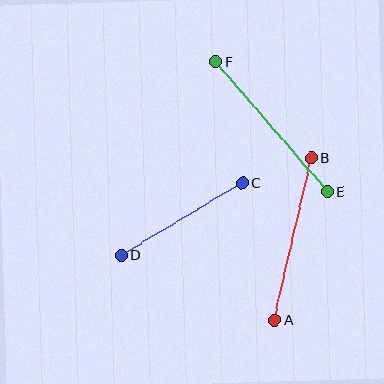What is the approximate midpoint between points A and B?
The midpoint is at approximately (293, 239) pixels.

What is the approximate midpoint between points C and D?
The midpoint is at approximately (182, 219) pixels.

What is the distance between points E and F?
The distance is approximately 171 pixels.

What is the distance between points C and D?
The distance is approximately 141 pixels.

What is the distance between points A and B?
The distance is approximately 166 pixels.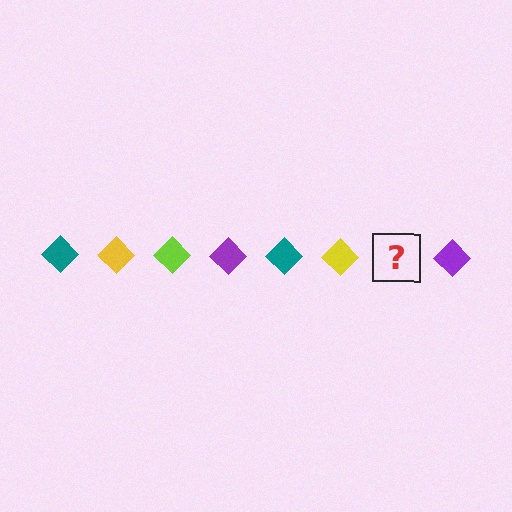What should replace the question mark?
The question mark should be replaced with a lime diamond.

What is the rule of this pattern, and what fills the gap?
The rule is that the pattern cycles through teal, yellow, lime, purple diamonds. The gap should be filled with a lime diamond.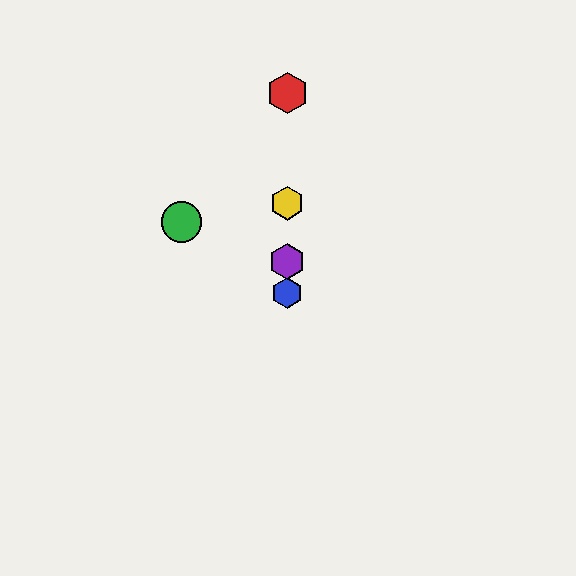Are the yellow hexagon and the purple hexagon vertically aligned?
Yes, both are at x≈287.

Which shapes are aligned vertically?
The red hexagon, the blue hexagon, the yellow hexagon, the purple hexagon are aligned vertically.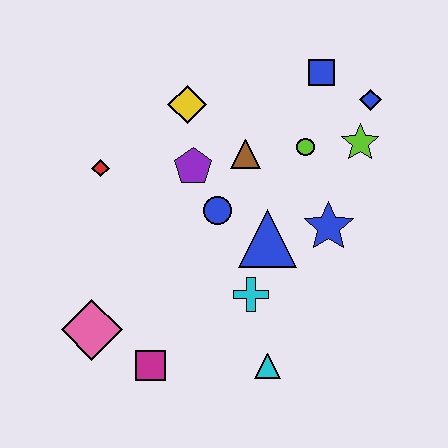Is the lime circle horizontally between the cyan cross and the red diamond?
No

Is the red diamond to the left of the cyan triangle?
Yes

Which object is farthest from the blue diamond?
The pink diamond is farthest from the blue diamond.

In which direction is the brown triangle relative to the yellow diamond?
The brown triangle is to the right of the yellow diamond.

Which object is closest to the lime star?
The blue diamond is closest to the lime star.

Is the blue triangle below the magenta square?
No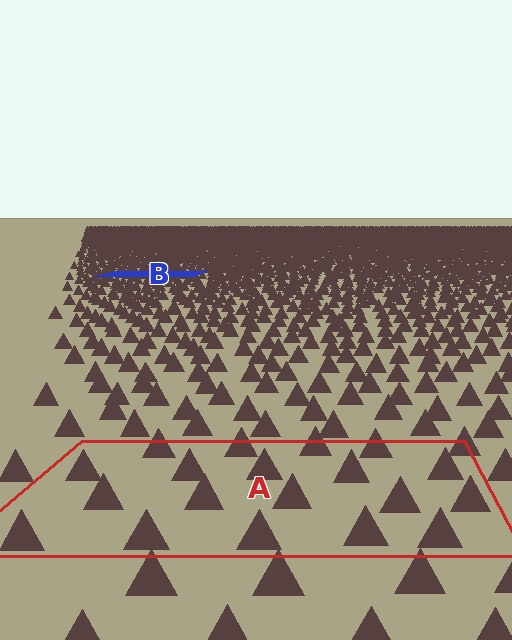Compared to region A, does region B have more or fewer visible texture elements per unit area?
Region B has more texture elements per unit area — they are packed more densely because it is farther away.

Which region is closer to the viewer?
Region A is closer. The texture elements there are larger and more spread out.